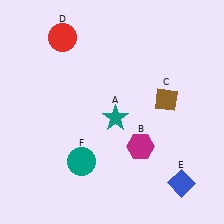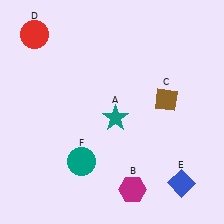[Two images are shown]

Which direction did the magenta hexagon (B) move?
The magenta hexagon (B) moved down.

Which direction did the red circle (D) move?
The red circle (D) moved left.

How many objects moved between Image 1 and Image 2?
2 objects moved between the two images.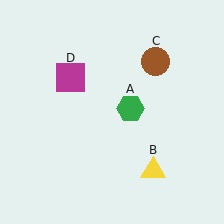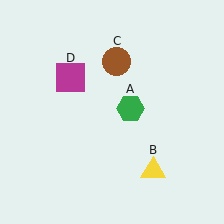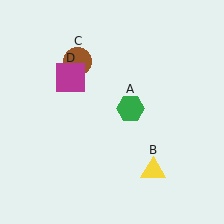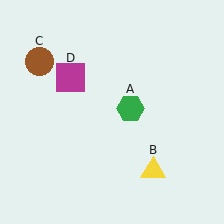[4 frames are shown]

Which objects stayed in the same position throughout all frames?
Green hexagon (object A) and yellow triangle (object B) and magenta square (object D) remained stationary.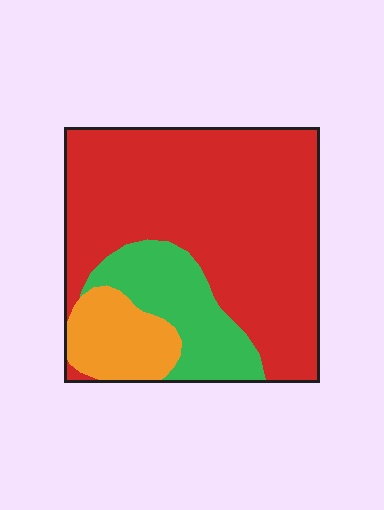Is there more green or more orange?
Green.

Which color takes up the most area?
Red, at roughly 70%.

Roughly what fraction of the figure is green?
Green takes up about one fifth (1/5) of the figure.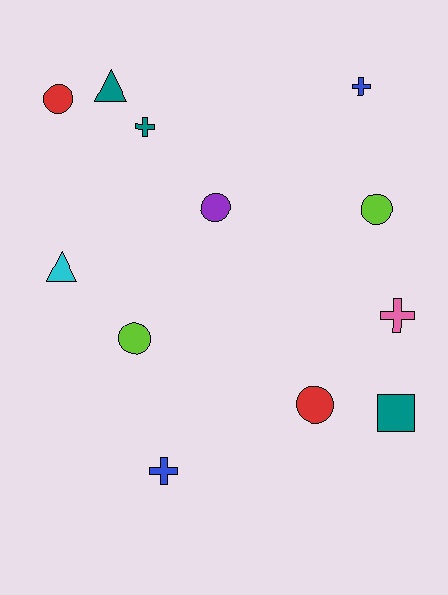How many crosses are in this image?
There are 4 crosses.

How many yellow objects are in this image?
There are no yellow objects.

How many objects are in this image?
There are 12 objects.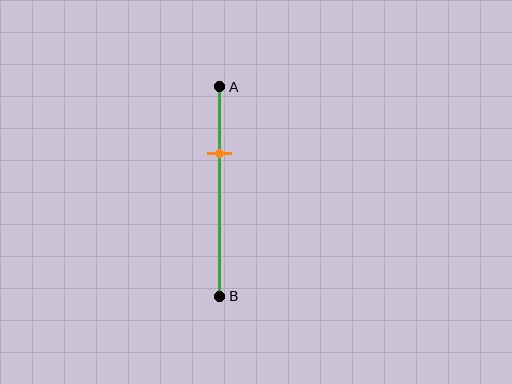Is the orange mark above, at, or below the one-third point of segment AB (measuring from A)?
The orange mark is approximately at the one-third point of segment AB.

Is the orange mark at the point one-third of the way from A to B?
Yes, the mark is approximately at the one-third point.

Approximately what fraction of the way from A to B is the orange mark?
The orange mark is approximately 30% of the way from A to B.